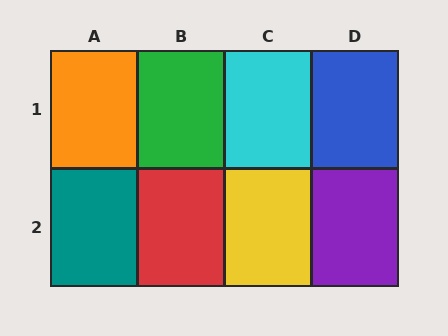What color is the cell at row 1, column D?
Blue.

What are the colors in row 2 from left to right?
Teal, red, yellow, purple.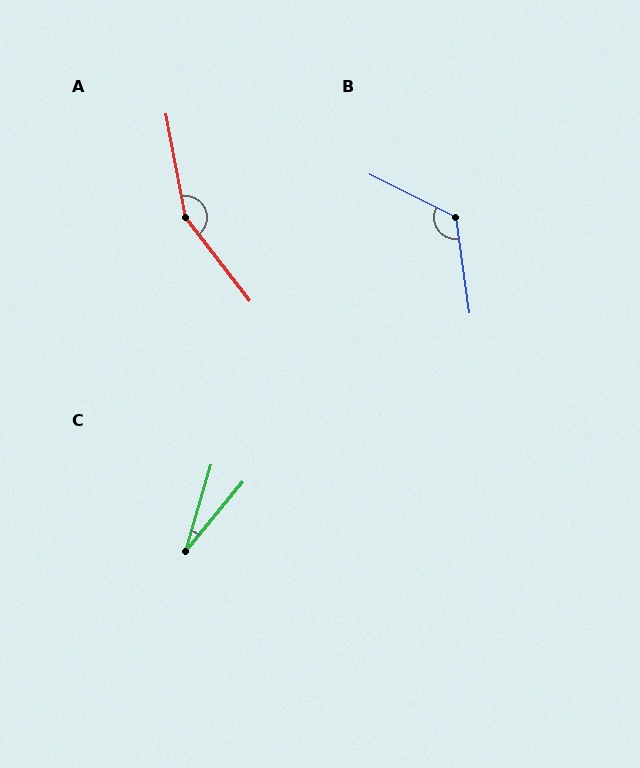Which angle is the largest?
A, at approximately 153 degrees.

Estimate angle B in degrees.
Approximately 125 degrees.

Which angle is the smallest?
C, at approximately 23 degrees.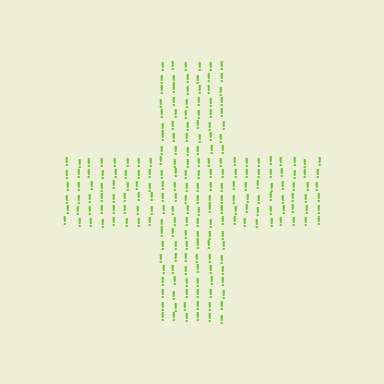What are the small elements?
The small elements are exclamation marks.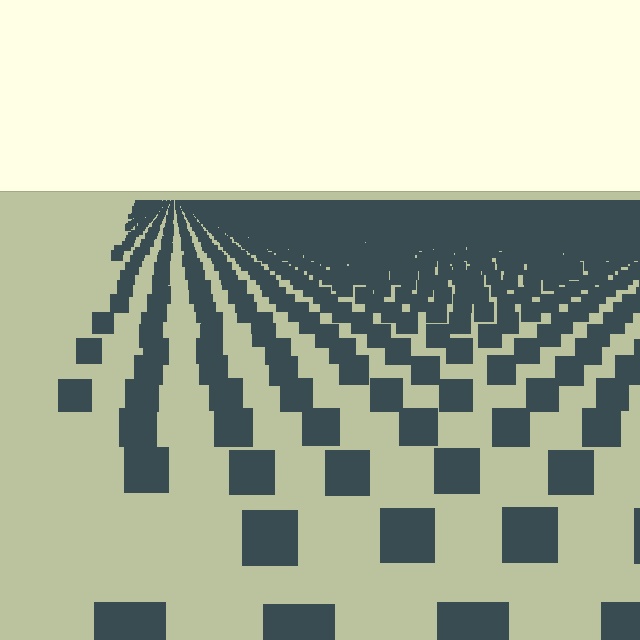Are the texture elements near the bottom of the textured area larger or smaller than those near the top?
Larger. Near the bottom, elements are closer to the viewer and appear at a bigger on-screen size.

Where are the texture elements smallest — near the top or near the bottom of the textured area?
Near the top.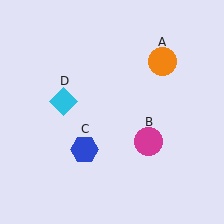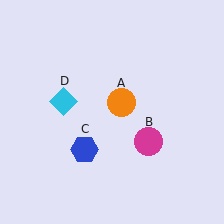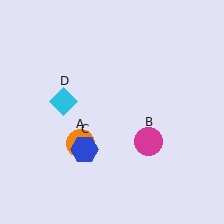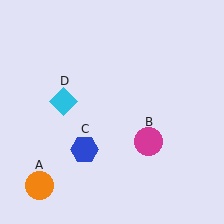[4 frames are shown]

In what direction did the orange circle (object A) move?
The orange circle (object A) moved down and to the left.